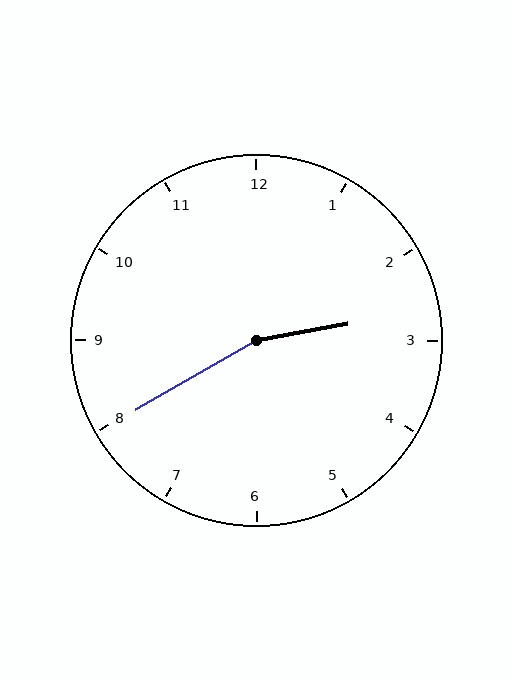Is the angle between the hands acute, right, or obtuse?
It is obtuse.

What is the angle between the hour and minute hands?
Approximately 160 degrees.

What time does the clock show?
2:40.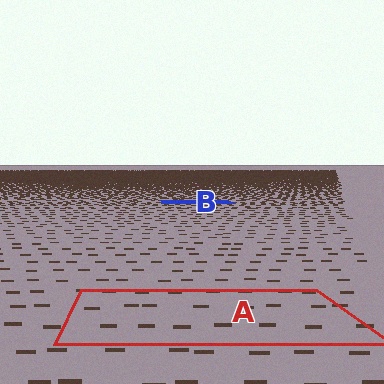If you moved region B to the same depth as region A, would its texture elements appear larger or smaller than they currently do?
They would appear larger. At a closer depth, the same texture elements are projected at a bigger on-screen size.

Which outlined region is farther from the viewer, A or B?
Region B is farther from the viewer — the texture elements inside it appear smaller and more densely packed.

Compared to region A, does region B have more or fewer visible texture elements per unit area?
Region B has more texture elements per unit area — they are packed more densely because it is farther away.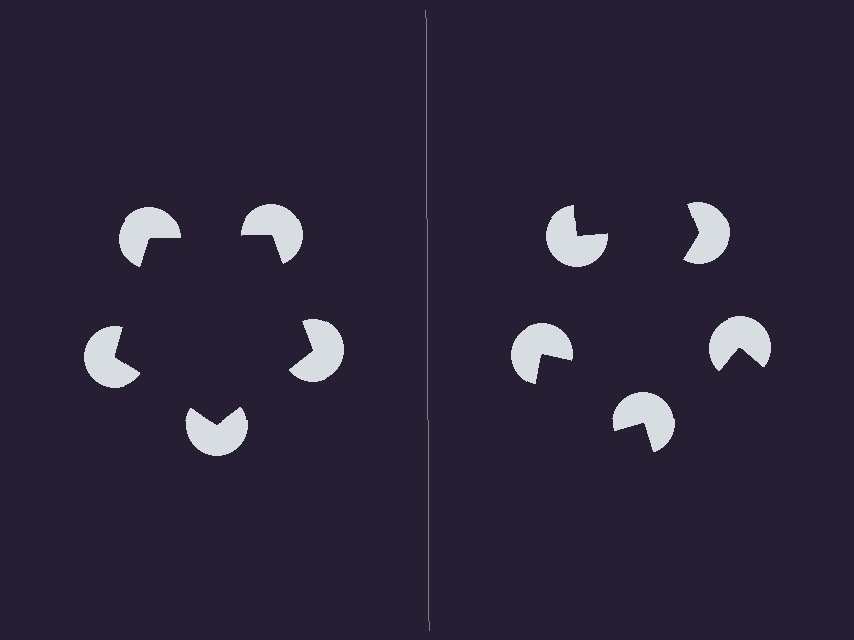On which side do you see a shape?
An illusory pentagon appears on the left side. On the right side the wedge cuts are rotated, so no coherent shape forms.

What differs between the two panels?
The pac-man discs are positioned identically on both sides; only the wedge orientations differ. On the left they align to a pentagon; on the right they are misaligned.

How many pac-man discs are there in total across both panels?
10 — 5 on each side.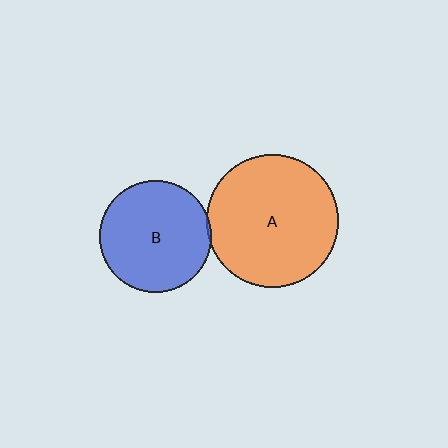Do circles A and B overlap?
Yes.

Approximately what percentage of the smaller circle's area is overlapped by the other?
Approximately 5%.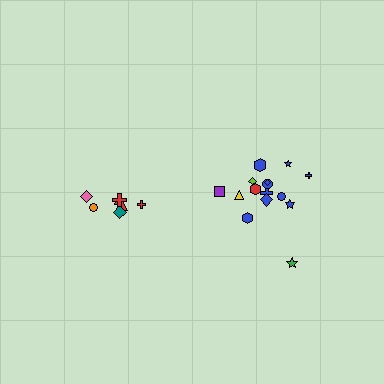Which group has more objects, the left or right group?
The right group.